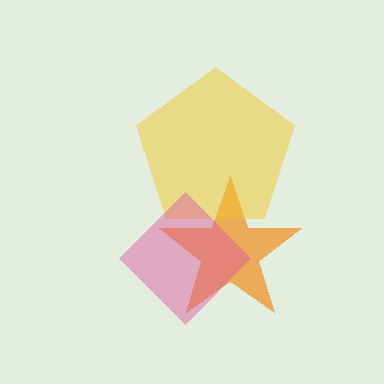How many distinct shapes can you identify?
There are 3 distinct shapes: an orange star, a yellow pentagon, a pink diamond.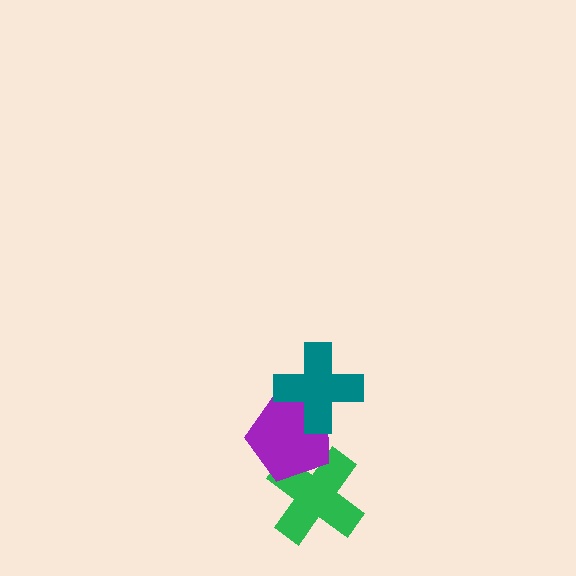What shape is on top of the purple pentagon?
The teal cross is on top of the purple pentagon.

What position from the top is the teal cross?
The teal cross is 1st from the top.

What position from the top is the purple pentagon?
The purple pentagon is 2nd from the top.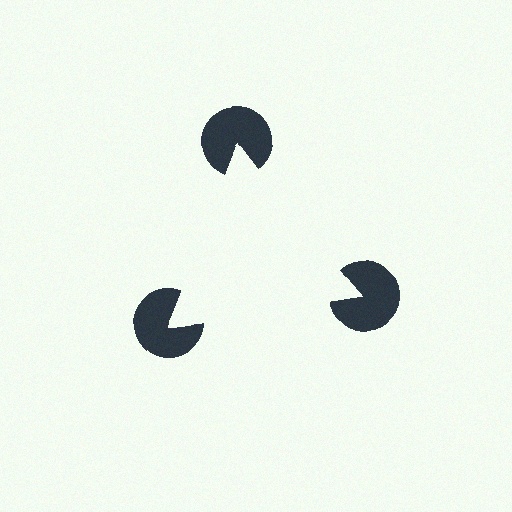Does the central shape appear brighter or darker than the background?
It typically appears slightly brighter than the background, even though no actual brightness change is drawn.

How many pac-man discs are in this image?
There are 3 — one at each vertex of the illusory triangle.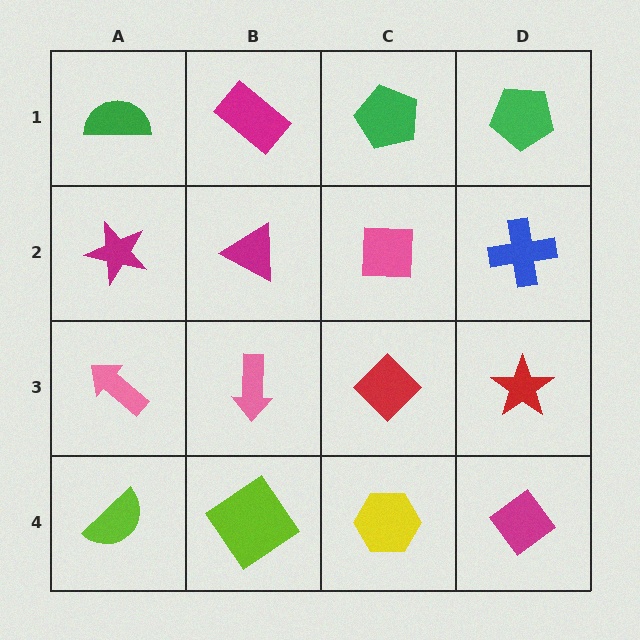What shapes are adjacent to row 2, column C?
A green pentagon (row 1, column C), a red diamond (row 3, column C), a magenta triangle (row 2, column B), a blue cross (row 2, column D).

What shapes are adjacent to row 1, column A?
A magenta star (row 2, column A), a magenta rectangle (row 1, column B).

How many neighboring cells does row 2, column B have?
4.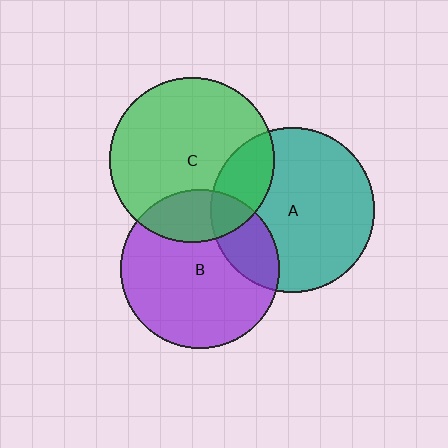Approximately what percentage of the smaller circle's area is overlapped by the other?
Approximately 20%.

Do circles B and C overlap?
Yes.